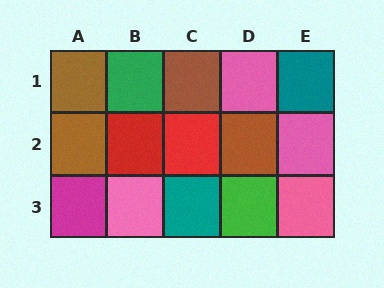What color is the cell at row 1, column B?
Green.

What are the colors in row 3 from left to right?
Magenta, pink, teal, green, pink.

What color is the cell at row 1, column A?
Brown.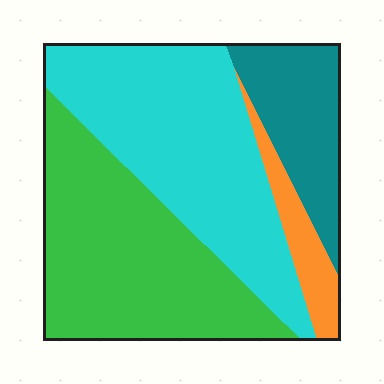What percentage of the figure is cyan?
Cyan takes up about two fifths (2/5) of the figure.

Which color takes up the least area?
Orange, at roughly 5%.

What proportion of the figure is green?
Green takes up about three eighths (3/8) of the figure.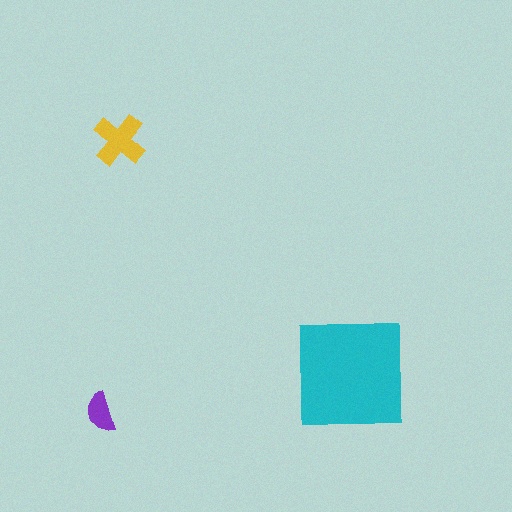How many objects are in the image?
There are 3 objects in the image.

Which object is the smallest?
The purple semicircle.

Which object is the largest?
The cyan square.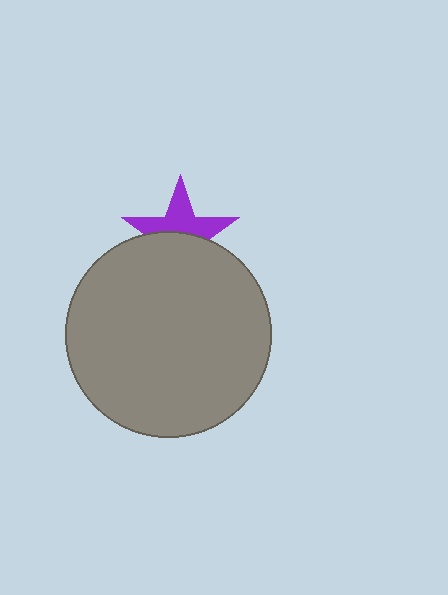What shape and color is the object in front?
The object in front is a gray circle.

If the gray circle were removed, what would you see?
You would see the complete purple star.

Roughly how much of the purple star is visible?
About half of it is visible (roughly 49%).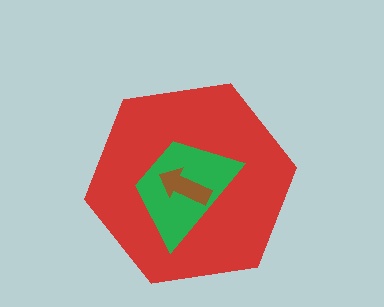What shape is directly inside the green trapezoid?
The brown arrow.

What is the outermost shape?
The red hexagon.